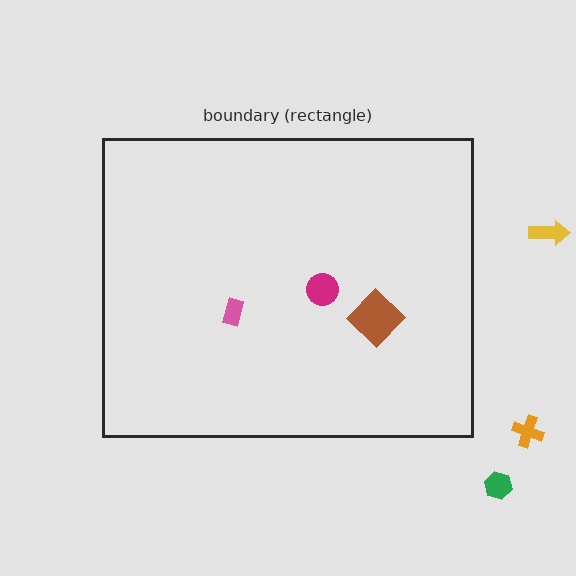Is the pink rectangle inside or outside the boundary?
Inside.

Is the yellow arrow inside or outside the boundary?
Outside.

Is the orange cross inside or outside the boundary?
Outside.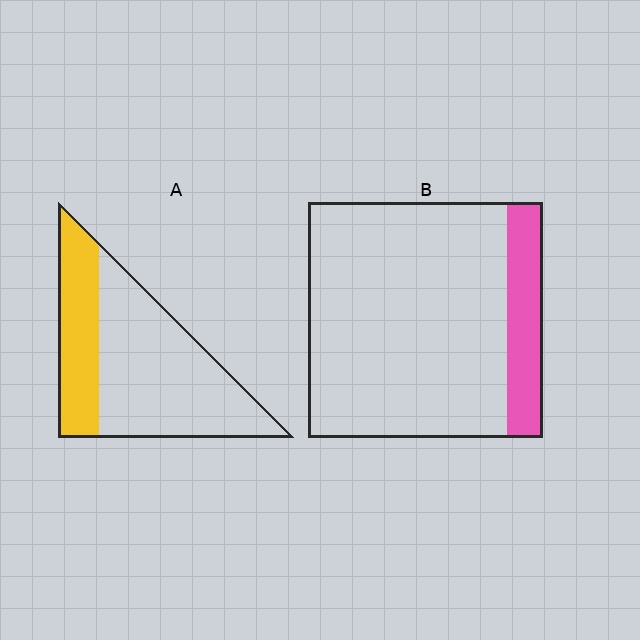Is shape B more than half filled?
No.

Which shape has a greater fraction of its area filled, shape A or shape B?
Shape A.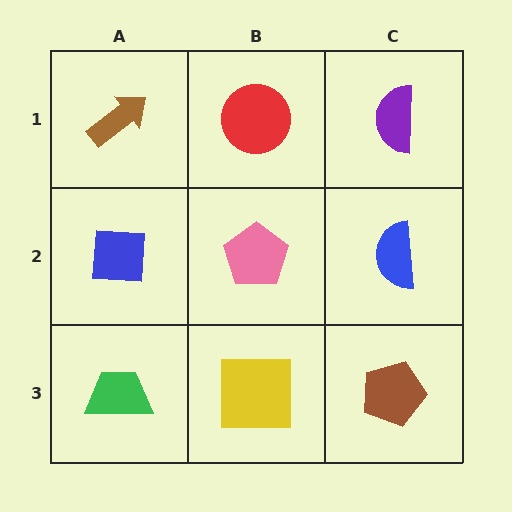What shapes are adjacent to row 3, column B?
A pink pentagon (row 2, column B), a green trapezoid (row 3, column A), a brown pentagon (row 3, column C).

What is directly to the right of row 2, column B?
A blue semicircle.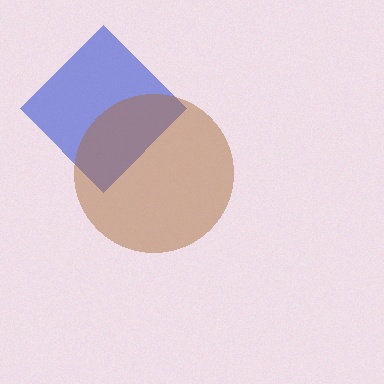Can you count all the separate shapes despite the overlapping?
Yes, there are 2 separate shapes.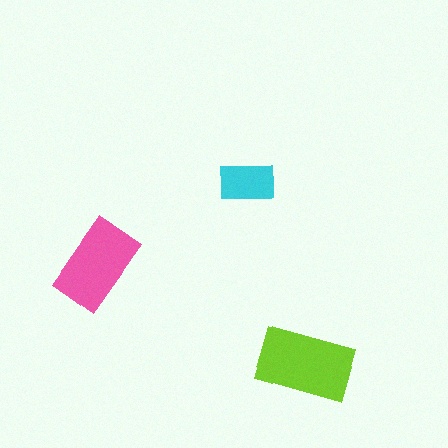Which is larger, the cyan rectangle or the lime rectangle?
The lime one.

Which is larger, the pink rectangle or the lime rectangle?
The lime one.